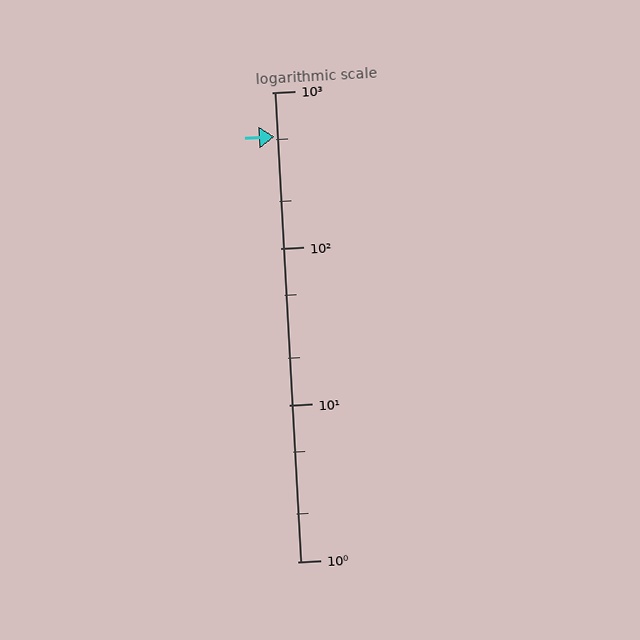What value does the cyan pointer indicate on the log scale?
The pointer indicates approximately 520.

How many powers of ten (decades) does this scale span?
The scale spans 3 decades, from 1 to 1000.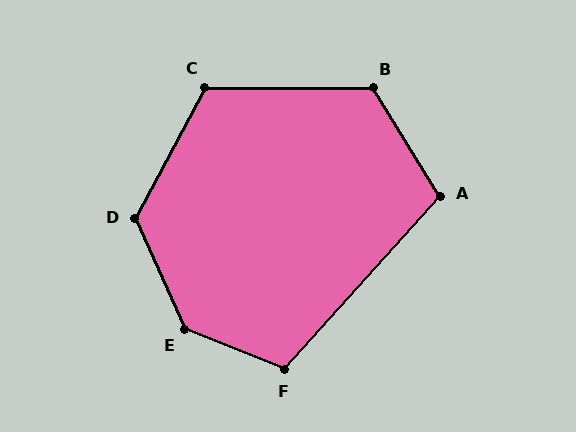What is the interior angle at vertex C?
Approximately 118 degrees (obtuse).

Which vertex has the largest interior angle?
E, at approximately 136 degrees.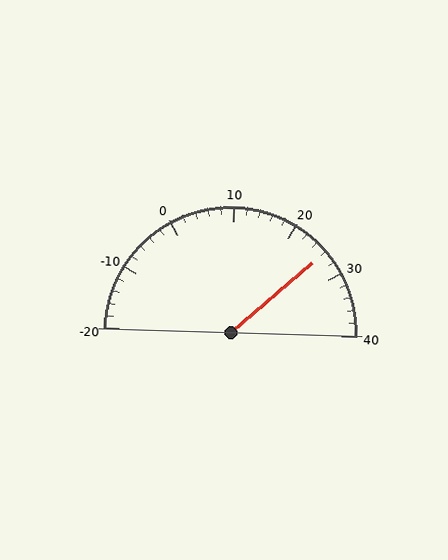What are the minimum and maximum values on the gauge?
The gauge ranges from -20 to 40.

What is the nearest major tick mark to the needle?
The nearest major tick mark is 30.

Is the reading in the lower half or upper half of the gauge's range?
The reading is in the upper half of the range (-20 to 40).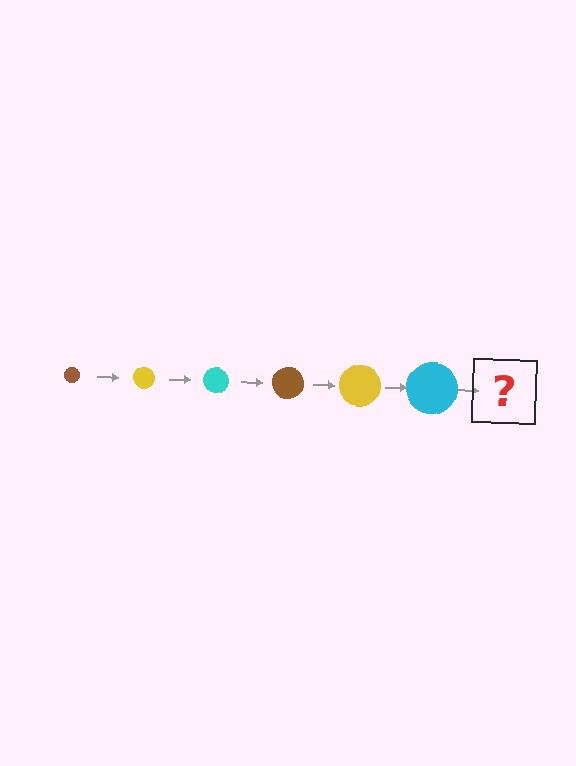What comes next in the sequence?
The next element should be a brown circle, larger than the previous one.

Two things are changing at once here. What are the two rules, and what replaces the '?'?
The two rules are that the circle grows larger each step and the color cycles through brown, yellow, and cyan. The '?' should be a brown circle, larger than the previous one.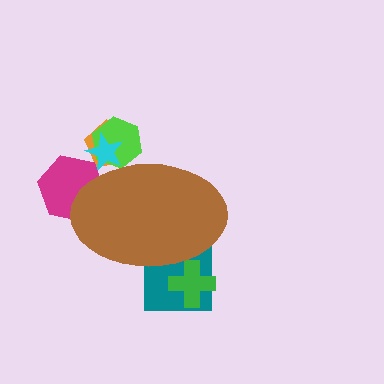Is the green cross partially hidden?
Yes, the green cross is partially hidden behind the brown ellipse.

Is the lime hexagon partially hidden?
Yes, the lime hexagon is partially hidden behind the brown ellipse.